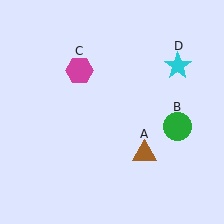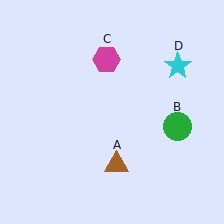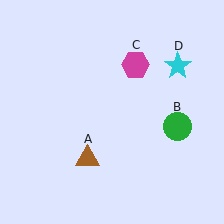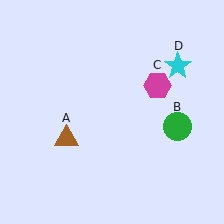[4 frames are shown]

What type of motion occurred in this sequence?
The brown triangle (object A), magenta hexagon (object C) rotated clockwise around the center of the scene.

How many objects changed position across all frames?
2 objects changed position: brown triangle (object A), magenta hexagon (object C).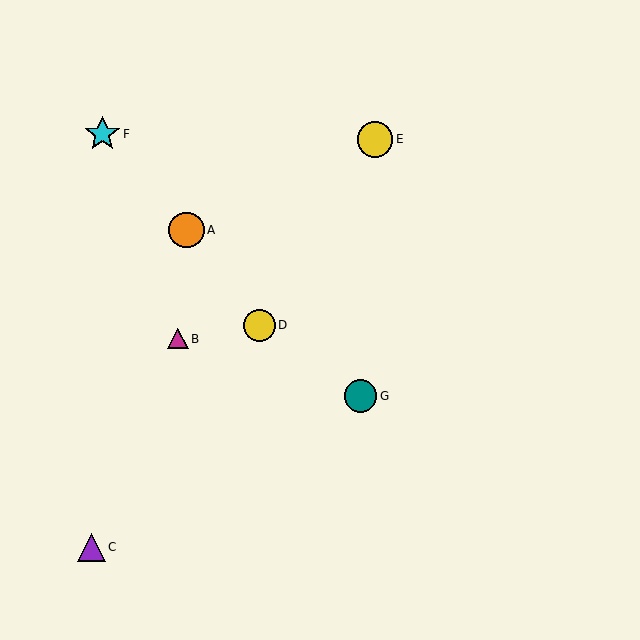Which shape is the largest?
The orange circle (labeled A) is the largest.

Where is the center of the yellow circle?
The center of the yellow circle is at (375, 139).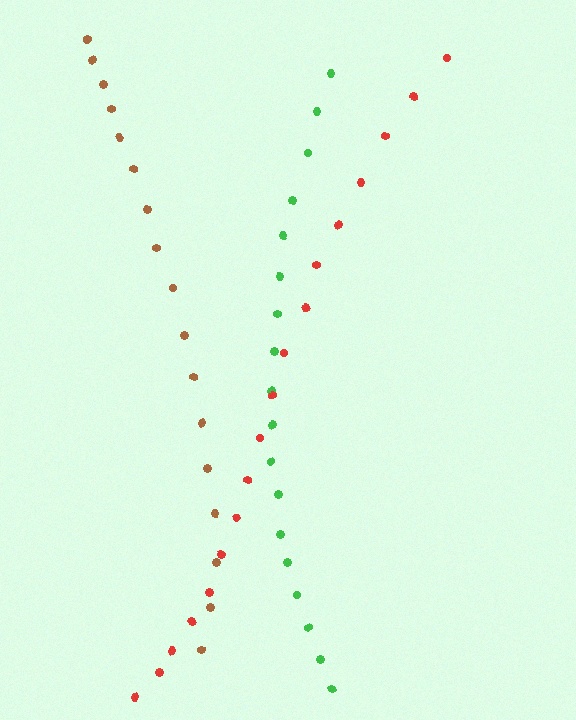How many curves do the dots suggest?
There are 3 distinct paths.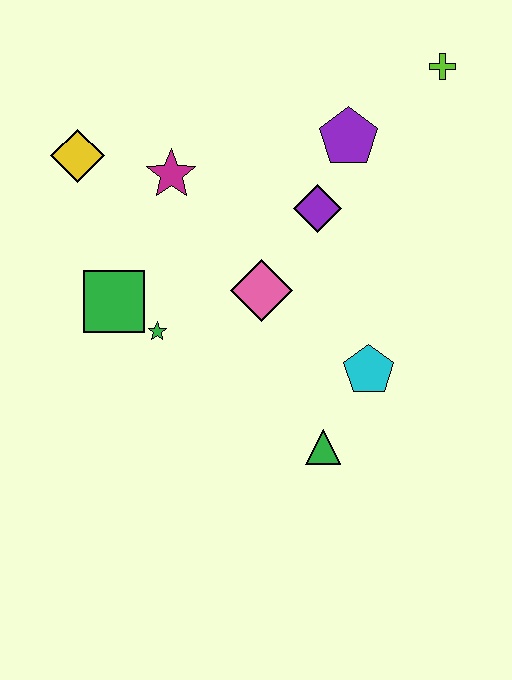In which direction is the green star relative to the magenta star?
The green star is below the magenta star.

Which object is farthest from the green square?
The lime cross is farthest from the green square.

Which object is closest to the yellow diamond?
The magenta star is closest to the yellow diamond.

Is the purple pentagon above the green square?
Yes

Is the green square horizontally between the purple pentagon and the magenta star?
No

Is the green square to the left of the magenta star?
Yes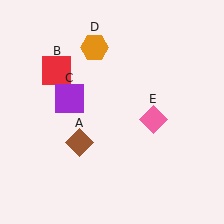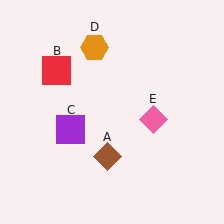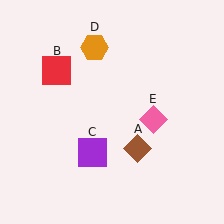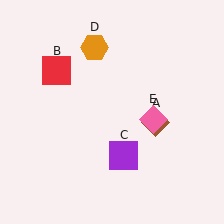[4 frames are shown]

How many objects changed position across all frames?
2 objects changed position: brown diamond (object A), purple square (object C).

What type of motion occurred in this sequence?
The brown diamond (object A), purple square (object C) rotated counterclockwise around the center of the scene.